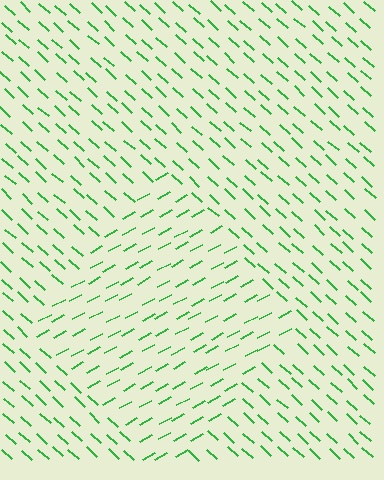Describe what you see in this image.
The image is filled with small green line segments. A diamond region in the image has lines oriented differently from the surrounding lines, creating a visible texture boundary.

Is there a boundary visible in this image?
Yes, there is a texture boundary formed by a change in line orientation.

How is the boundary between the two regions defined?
The boundary is defined purely by a change in line orientation (approximately 71 degrees difference). All lines are the same color and thickness.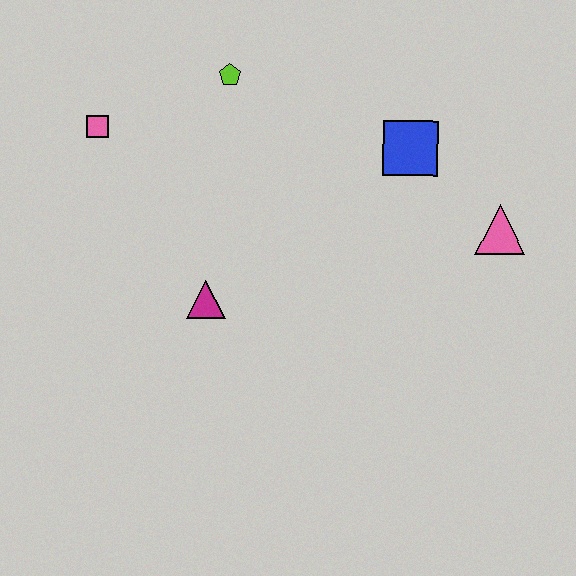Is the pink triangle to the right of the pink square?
Yes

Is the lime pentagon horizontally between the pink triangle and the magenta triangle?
Yes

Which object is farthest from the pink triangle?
The pink square is farthest from the pink triangle.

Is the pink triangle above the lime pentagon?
No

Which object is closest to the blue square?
The pink triangle is closest to the blue square.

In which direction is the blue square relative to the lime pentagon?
The blue square is to the right of the lime pentagon.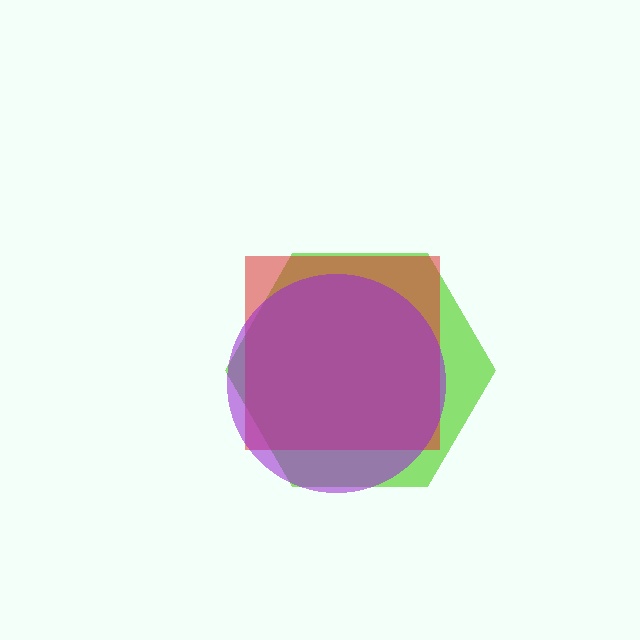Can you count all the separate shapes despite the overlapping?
Yes, there are 3 separate shapes.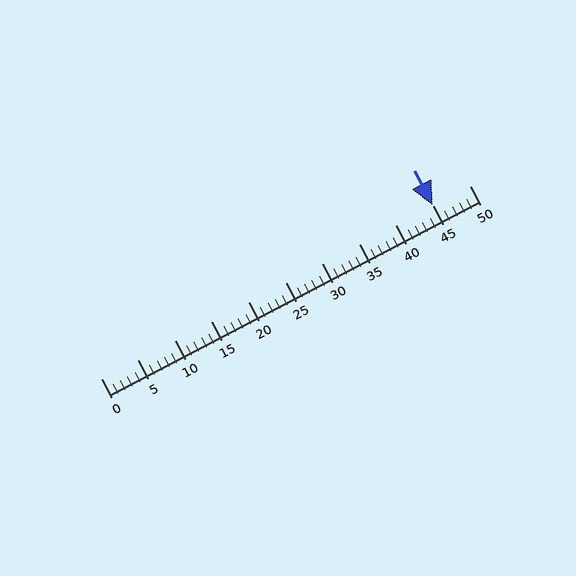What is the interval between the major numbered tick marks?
The major tick marks are spaced 5 units apart.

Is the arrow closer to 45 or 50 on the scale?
The arrow is closer to 45.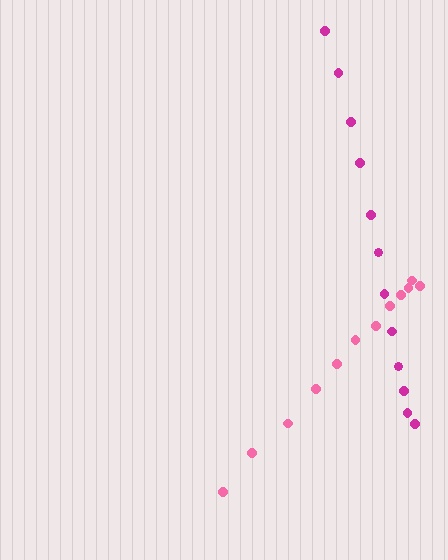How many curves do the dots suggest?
There are 2 distinct paths.